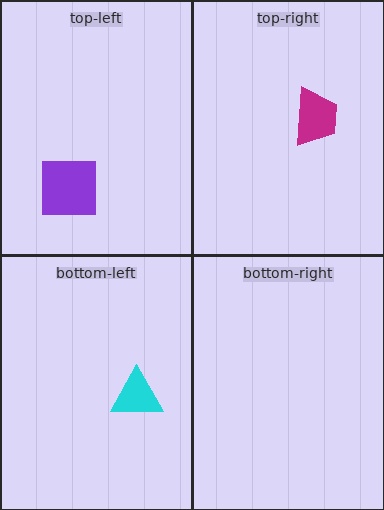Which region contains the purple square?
The top-left region.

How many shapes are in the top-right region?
1.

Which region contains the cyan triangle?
The bottom-left region.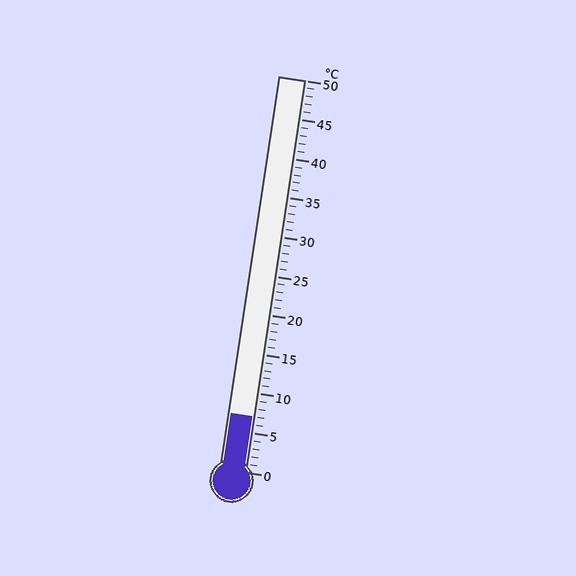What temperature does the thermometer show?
The thermometer shows approximately 7°C.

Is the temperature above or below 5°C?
The temperature is above 5°C.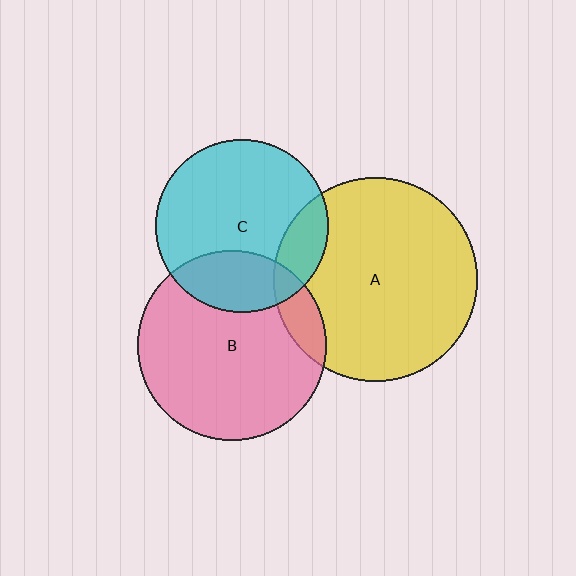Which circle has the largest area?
Circle A (yellow).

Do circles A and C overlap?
Yes.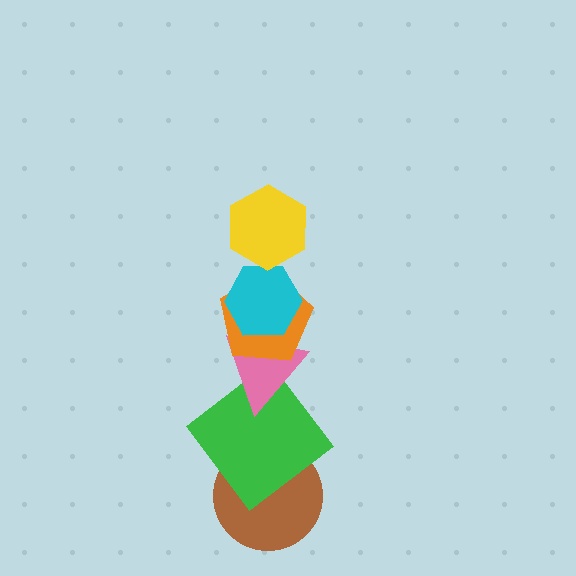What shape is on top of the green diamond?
The pink triangle is on top of the green diamond.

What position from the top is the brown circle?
The brown circle is 6th from the top.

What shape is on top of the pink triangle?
The orange pentagon is on top of the pink triangle.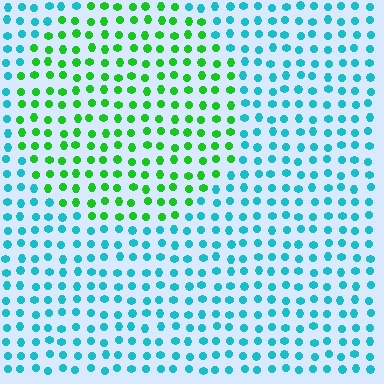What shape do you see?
I see a circle.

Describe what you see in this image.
The image is filled with small cyan elements in a uniform arrangement. A circle-shaped region is visible where the elements are tinted to a slightly different hue, forming a subtle color boundary.